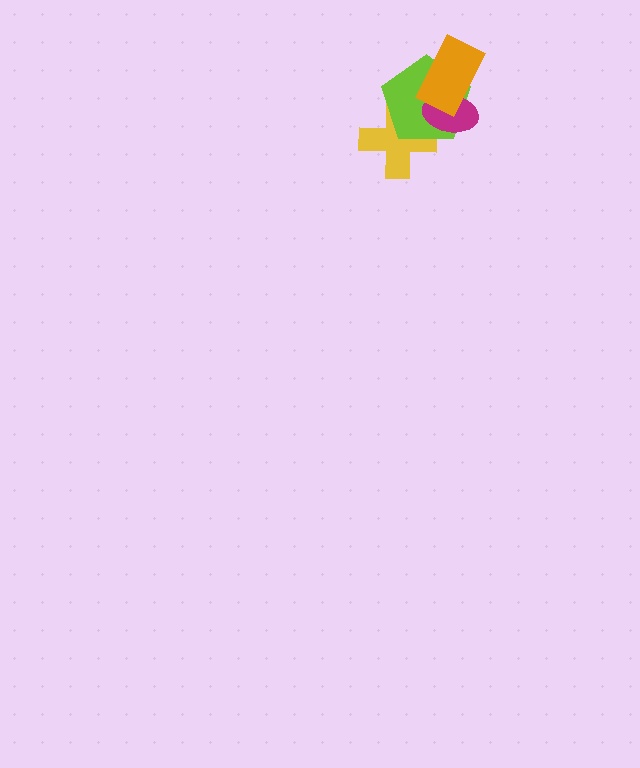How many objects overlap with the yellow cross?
2 objects overlap with the yellow cross.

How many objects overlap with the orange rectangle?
2 objects overlap with the orange rectangle.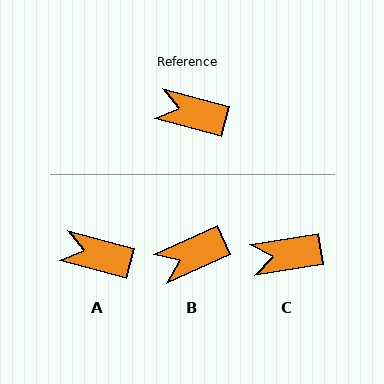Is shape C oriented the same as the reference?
No, it is off by about 24 degrees.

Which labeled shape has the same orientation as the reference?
A.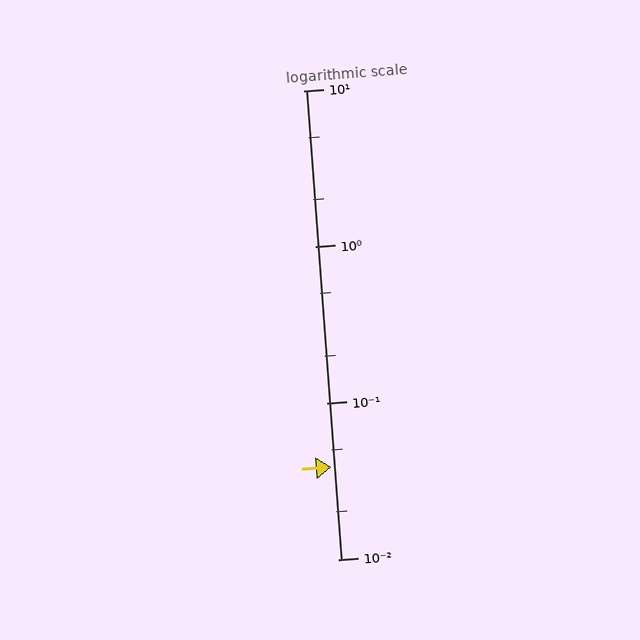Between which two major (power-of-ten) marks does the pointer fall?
The pointer is between 0.01 and 0.1.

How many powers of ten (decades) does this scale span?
The scale spans 3 decades, from 0.01 to 10.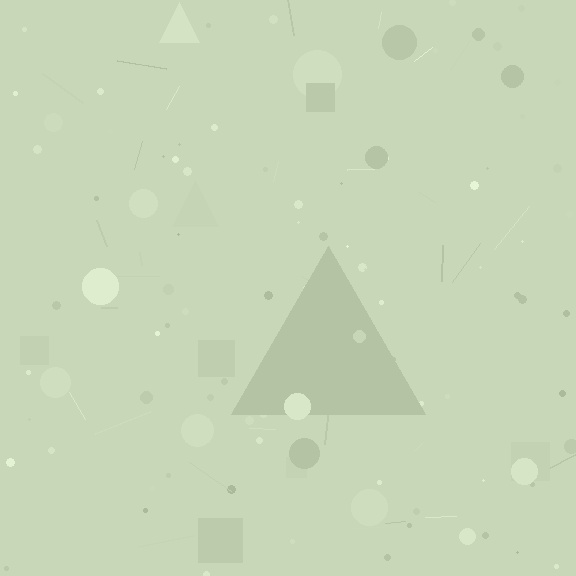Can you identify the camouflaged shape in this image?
The camouflaged shape is a triangle.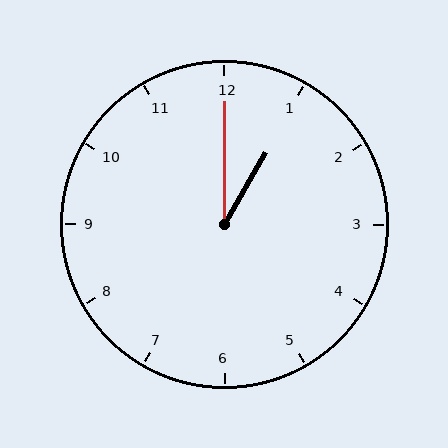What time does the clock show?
1:00.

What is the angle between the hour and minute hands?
Approximately 30 degrees.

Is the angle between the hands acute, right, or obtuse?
It is acute.